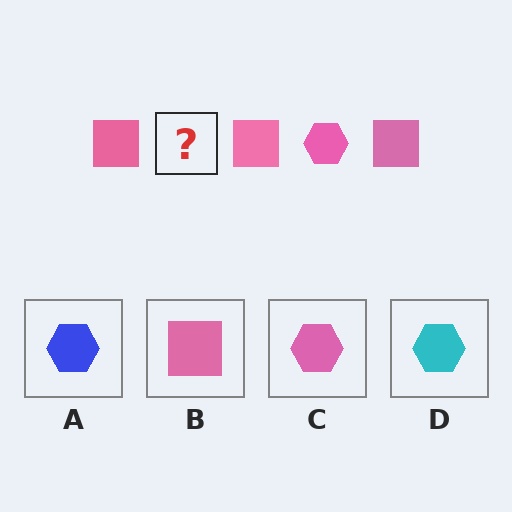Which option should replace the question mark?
Option C.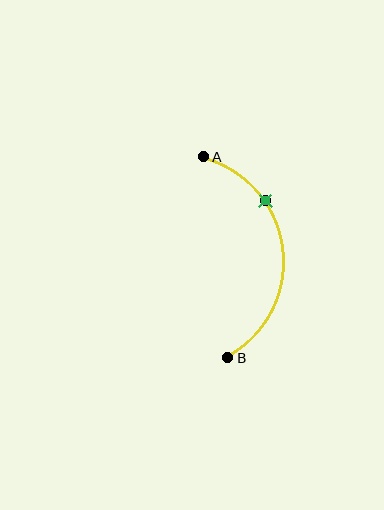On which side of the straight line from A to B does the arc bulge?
The arc bulges to the right of the straight line connecting A and B.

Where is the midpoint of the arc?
The arc midpoint is the point on the curve farthest from the straight line joining A and B. It sits to the right of that line.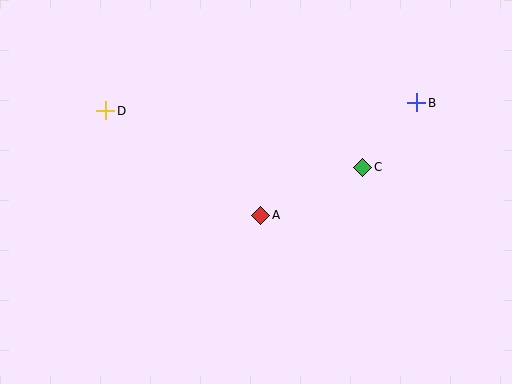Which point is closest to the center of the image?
Point A at (261, 215) is closest to the center.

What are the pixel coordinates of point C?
Point C is at (363, 167).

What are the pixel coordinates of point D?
Point D is at (106, 111).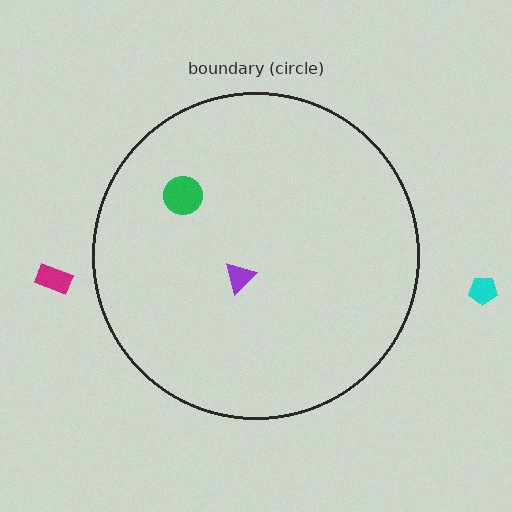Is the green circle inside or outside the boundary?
Inside.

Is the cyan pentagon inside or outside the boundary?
Outside.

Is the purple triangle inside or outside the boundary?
Inside.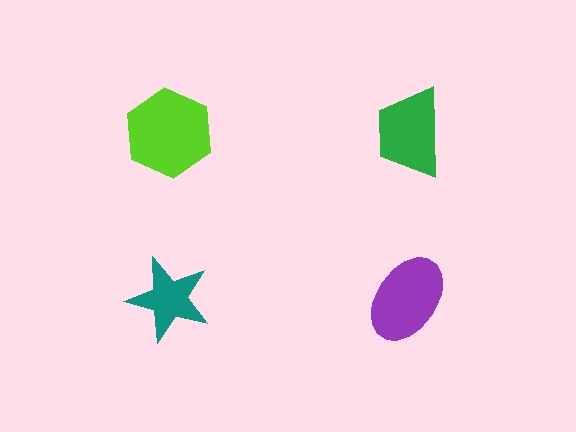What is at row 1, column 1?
A lime hexagon.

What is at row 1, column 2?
A green trapezoid.